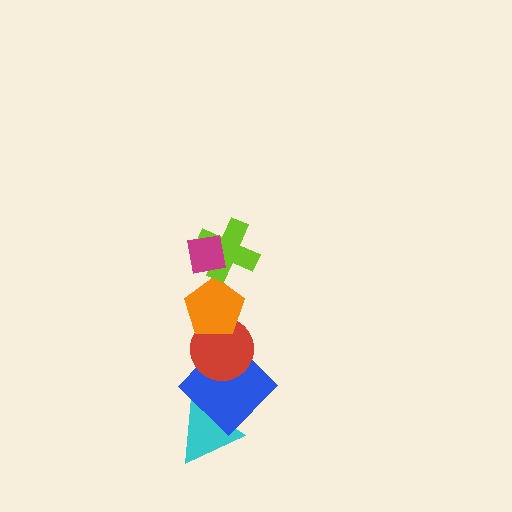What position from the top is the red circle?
The red circle is 4th from the top.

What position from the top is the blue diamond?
The blue diamond is 5th from the top.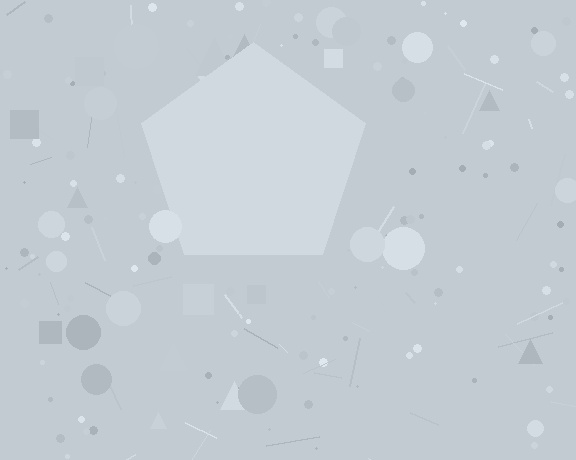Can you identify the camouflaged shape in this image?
The camouflaged shape is a pentagon.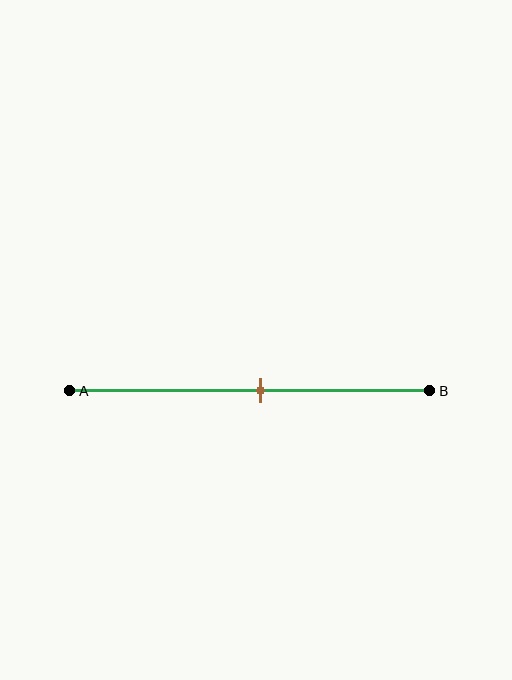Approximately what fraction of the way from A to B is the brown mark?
The brown mark is approximately 55% of the way from A to B.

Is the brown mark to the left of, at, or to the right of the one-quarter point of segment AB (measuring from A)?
The brown mark is to the right of the one-quarter point of segment AB.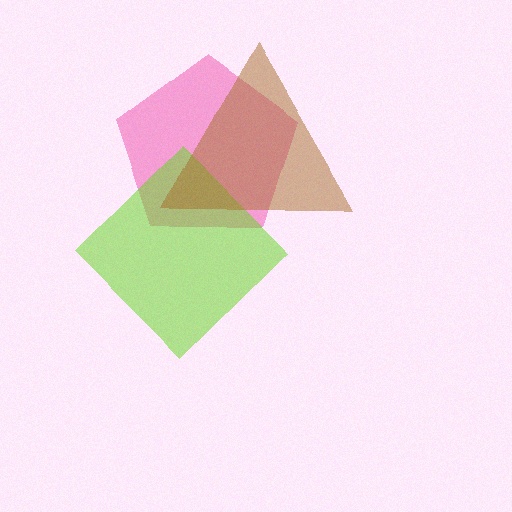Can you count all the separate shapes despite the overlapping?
Yes, there are 3 separate shapes.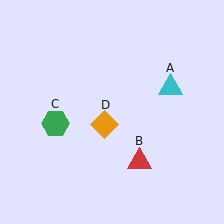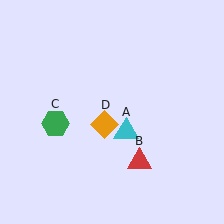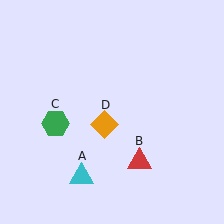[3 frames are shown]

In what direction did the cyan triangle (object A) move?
The cyan triangle (object A) moved down and to the left.